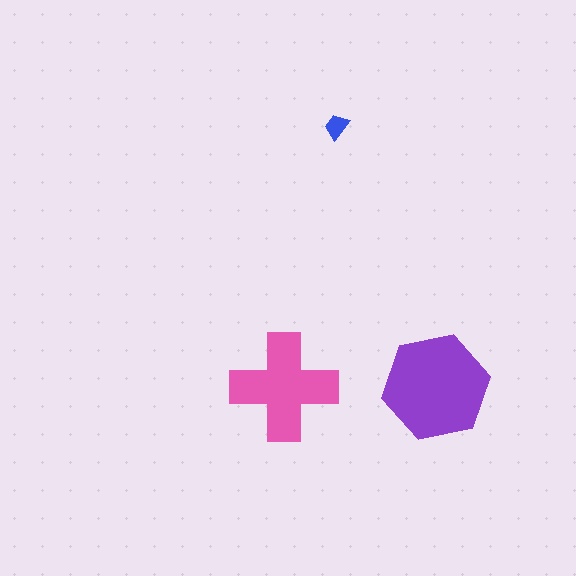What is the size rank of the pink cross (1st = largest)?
2nd.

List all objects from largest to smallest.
The purple hexagon, the pink cross, the blue trapezoid.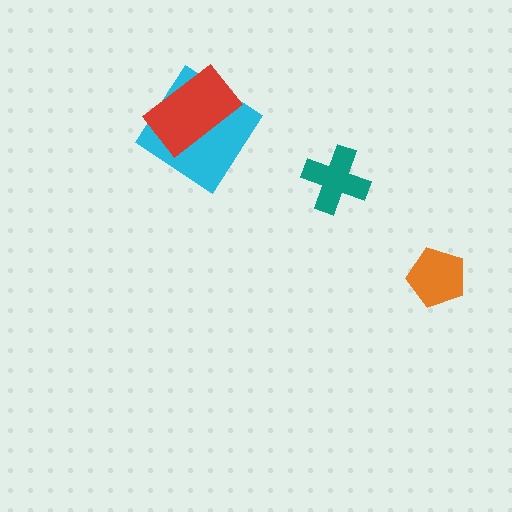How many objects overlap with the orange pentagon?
0 objects overlap with the orange pentagon.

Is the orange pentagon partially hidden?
No, no other shape covers it.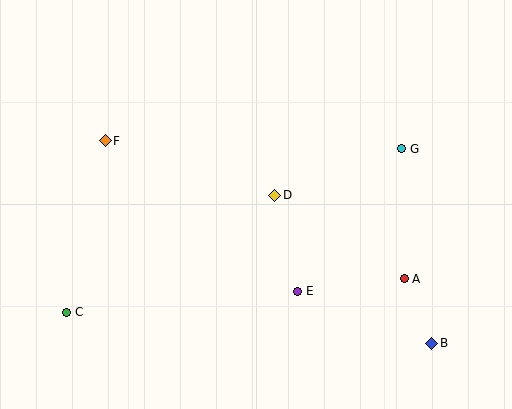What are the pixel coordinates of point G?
Point G is at (402, 149).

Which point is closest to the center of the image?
Point D at (275, 195) is closest to the center.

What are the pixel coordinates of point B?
Point B is at (432, 343).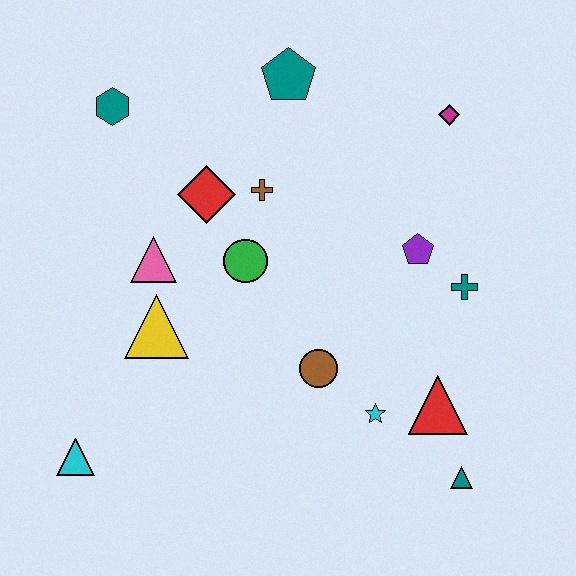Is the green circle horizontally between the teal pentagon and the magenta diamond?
No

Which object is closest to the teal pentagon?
The brown cross is closest to the teal pentagon.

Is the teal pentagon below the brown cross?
No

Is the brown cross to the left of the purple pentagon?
Yes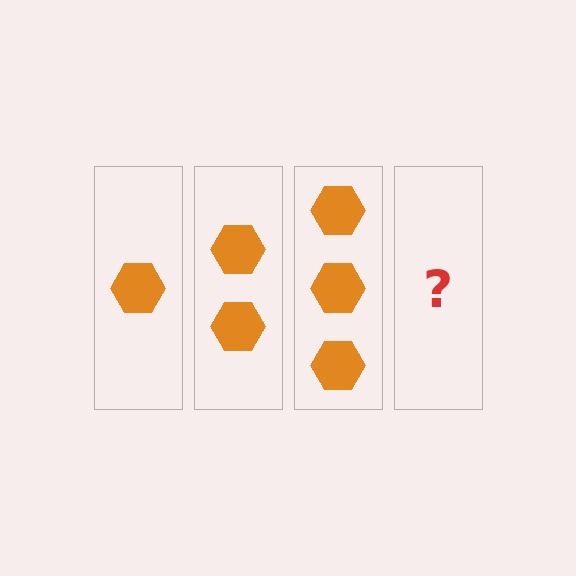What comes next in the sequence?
The next element should be 4 hexagons.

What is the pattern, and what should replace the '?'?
The pattern is that each step adds one more hexagon. The '?' should be 4 hexagons.